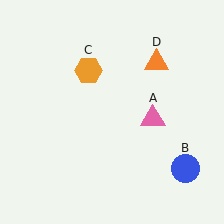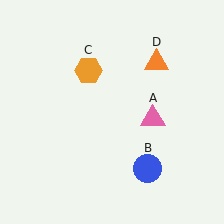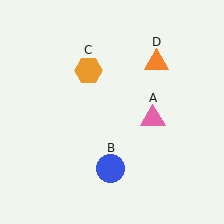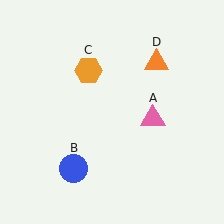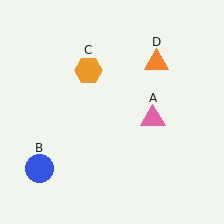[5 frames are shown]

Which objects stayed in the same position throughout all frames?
Pink triangle (object A) and orange hexagon (object C) and orange triangle (object D) remained stationary.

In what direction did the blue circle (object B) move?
The blue circle (object B) moved left.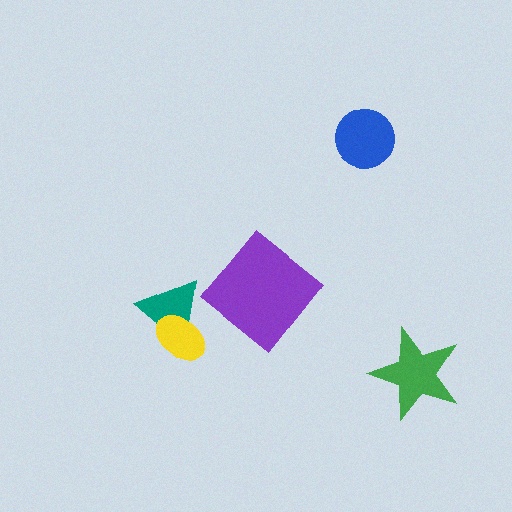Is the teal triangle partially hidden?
Yes, it is partially covered by another shape.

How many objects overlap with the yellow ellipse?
1 object overlaps with the yellow ellipse.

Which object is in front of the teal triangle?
The yellow ellipse is in front of the teal triangle.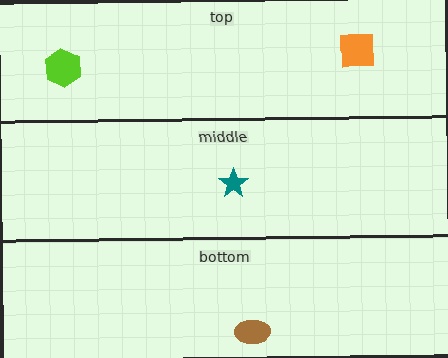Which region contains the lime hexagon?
The top region.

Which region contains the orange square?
The top region.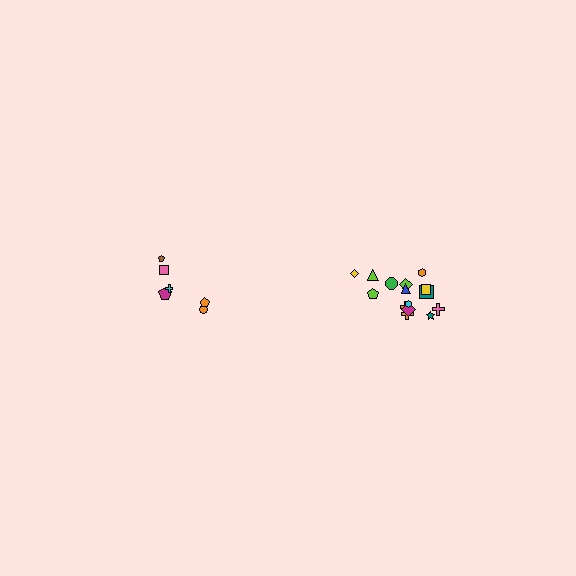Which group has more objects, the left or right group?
The right group.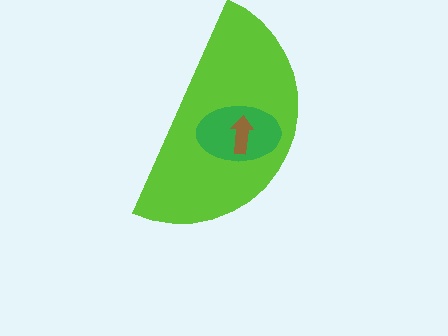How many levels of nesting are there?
3.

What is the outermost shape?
The lime semicircle.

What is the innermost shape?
The brown arrow.